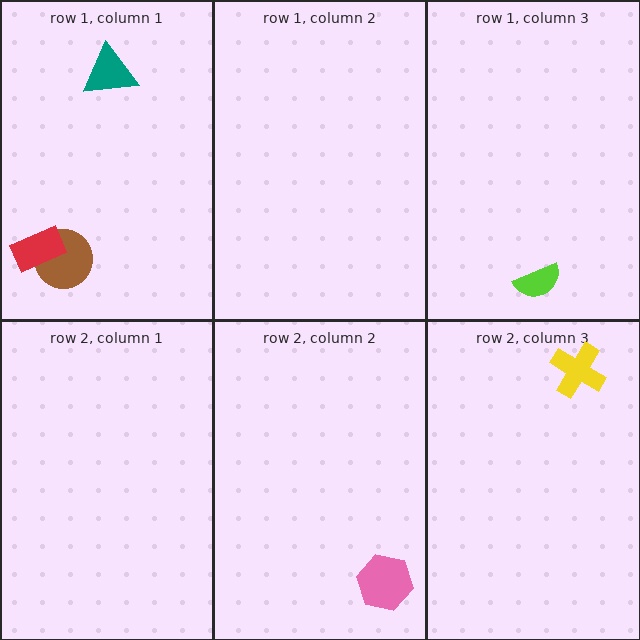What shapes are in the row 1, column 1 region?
The teal triangle, the brown circle, the red rectangle.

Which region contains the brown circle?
The row 1, column 1 region.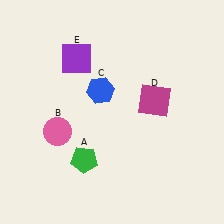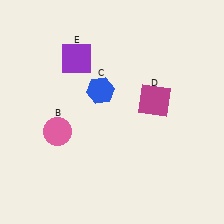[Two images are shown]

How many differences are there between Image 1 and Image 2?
There is 1 difference between the two images.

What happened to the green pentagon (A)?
The green pentagon (A) was removed in Image 2. It was in the bottom-left area of Image 1.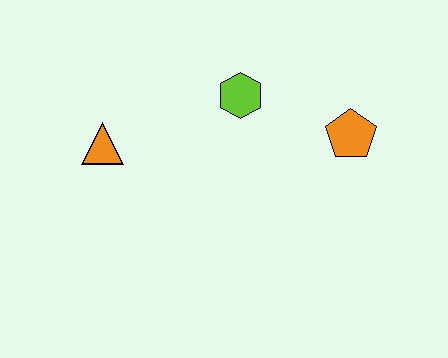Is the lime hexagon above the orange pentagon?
Yes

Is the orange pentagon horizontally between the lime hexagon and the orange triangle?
No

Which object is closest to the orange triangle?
The lime hexagon is closest to the orange triangle.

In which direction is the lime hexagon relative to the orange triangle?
The lime hexagon is to the right of the orange triangle.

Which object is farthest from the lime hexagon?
The orange triangle is farthest from the lime hexagon.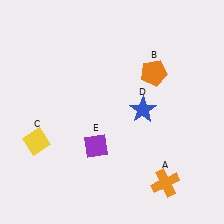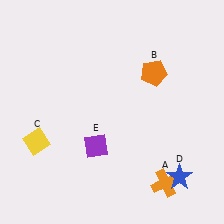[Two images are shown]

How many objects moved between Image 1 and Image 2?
1 object moved between the two images.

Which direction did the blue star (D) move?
The blue star (D) moved down.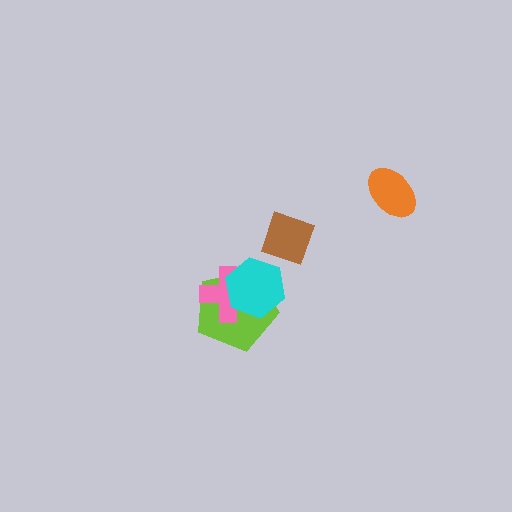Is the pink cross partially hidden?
Yes, it is partially covered by another shape.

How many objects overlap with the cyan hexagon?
2 objects overlap with the cyan hexagon.